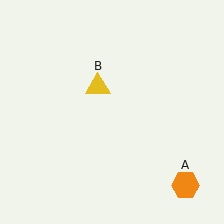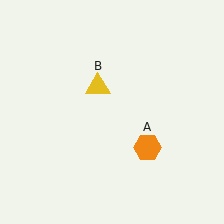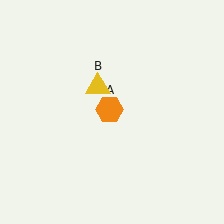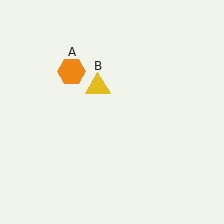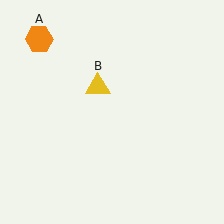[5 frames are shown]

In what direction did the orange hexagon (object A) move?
The orange hexagon (object A) moved up and to the left.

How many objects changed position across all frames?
1 object changed position: orange hexagon (object A).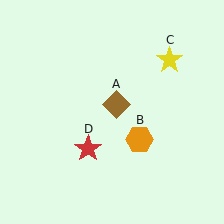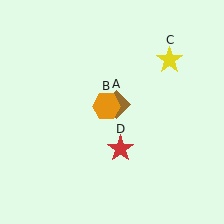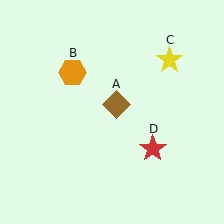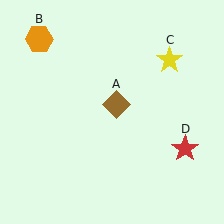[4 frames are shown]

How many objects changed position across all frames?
2 objects changed position: orange hexagon (object B), red star (object D).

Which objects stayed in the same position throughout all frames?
Brown diamond (object A) and yellow star (object C) remained stationary.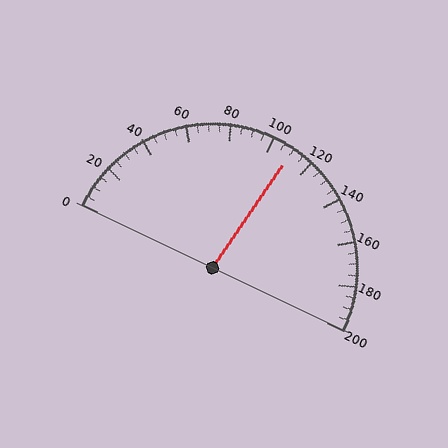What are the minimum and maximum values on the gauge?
The gauge ranges from 0 to 200.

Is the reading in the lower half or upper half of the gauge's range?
The reading is in the upper half of the range (0 to 200).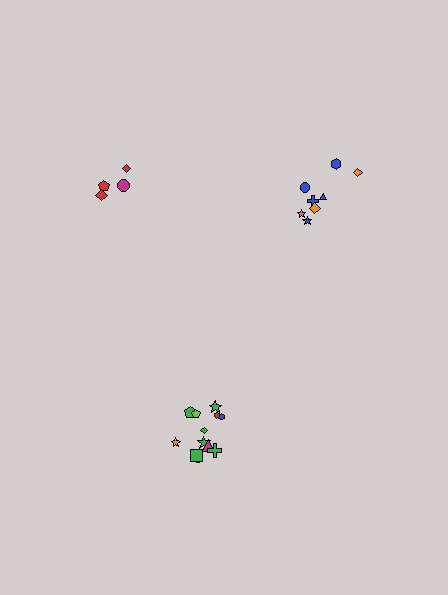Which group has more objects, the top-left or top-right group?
The top-right group.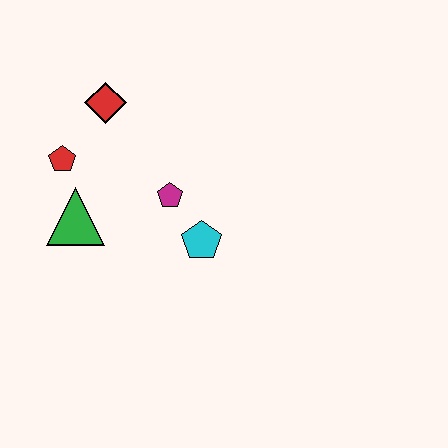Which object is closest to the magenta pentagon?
The cyan pentagon is closest to the magenta pentagon.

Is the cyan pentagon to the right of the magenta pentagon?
Yes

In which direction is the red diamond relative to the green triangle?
The red diamond is above the green triangle.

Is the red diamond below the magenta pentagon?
No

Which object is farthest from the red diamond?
The cyan pentagon is farthest from the red diamond.